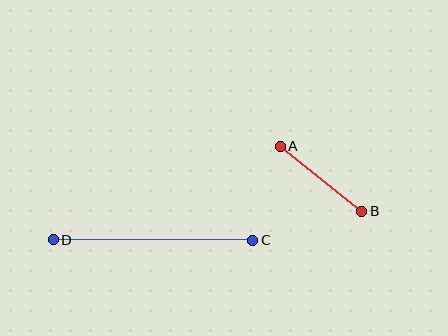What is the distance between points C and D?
The distance is approximately 200 pixels.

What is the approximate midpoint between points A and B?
The midpoint is at approximately (321, 179) pixels.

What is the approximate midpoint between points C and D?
The midpoint is at approximately (153, 240) pixels.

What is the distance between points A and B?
The distance is approximately 104 pixels.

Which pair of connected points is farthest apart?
Points C and D are farthest apart.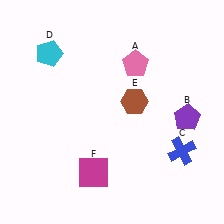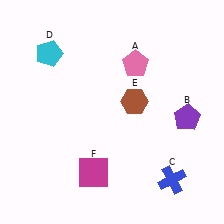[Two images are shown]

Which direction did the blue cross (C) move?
The blue cross (C) moved down.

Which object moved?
The blue cross (C) moved down.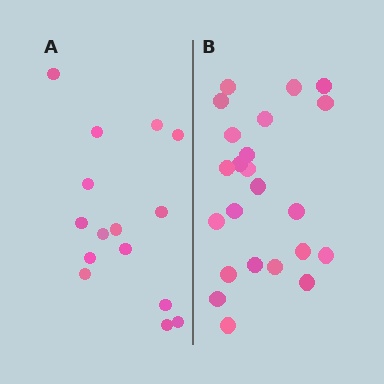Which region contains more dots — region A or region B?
Region B (the right region) has more dots.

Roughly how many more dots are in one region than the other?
Region B has roughly 8 or so more dots than region A.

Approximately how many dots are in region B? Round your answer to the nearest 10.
About 20 dots. (The exact count is 23, which rounds to 20.)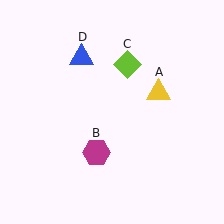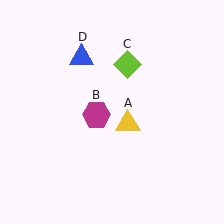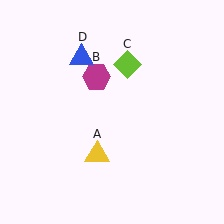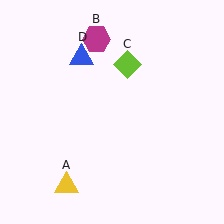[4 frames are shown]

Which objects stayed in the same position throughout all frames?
Lime diamond (object C) and blue triangle (object D) remained stationary.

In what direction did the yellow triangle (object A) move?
The yellow triangle (object A) moved down and to the left.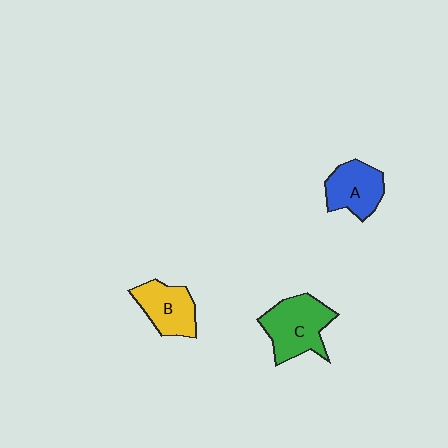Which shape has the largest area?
Shape C (green).